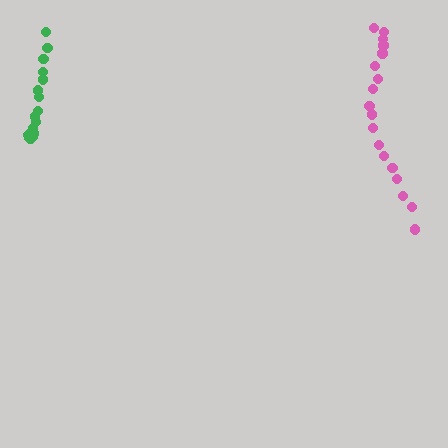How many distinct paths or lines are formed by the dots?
There are 2 distinct paths.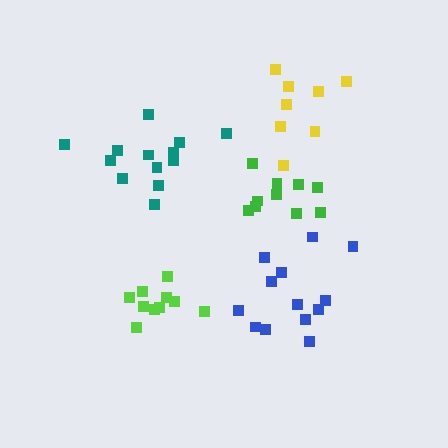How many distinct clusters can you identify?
There are 5 distinct clusters.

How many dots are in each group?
Group 1: 10 dots, Group 2: 10 dots, Group 3: 8 dots, Group 4: 13 dots, Group 5: 13 dots (54 total).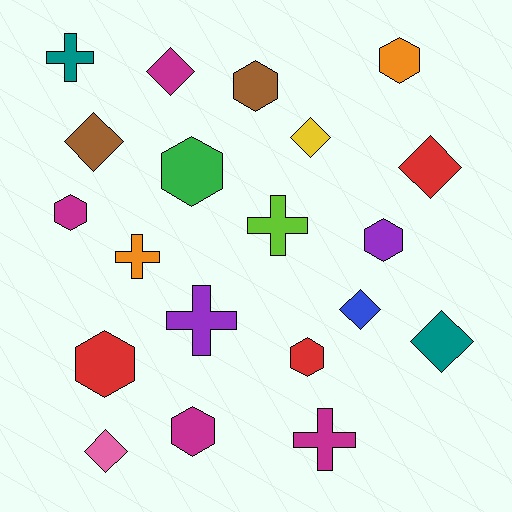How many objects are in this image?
There are 20 objects.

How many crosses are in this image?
There are 5 crosses.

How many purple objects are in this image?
There are 2 purple objects.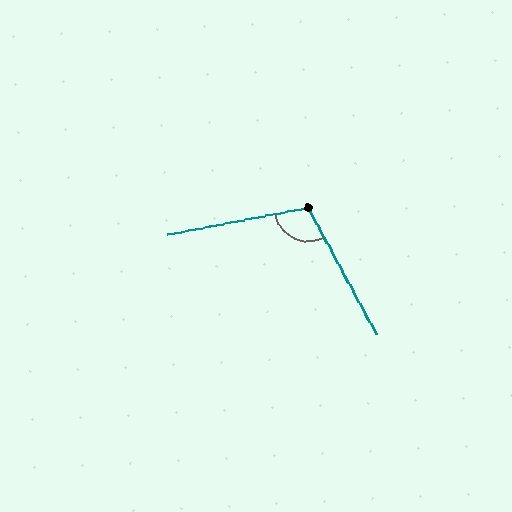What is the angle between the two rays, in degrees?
Approximately 108 degrees.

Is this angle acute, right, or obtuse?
It is obtuse.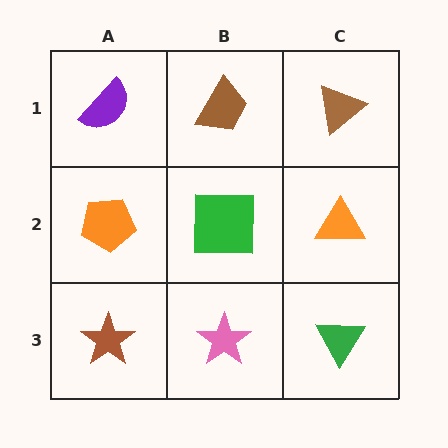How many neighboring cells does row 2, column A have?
3.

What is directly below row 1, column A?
An orange pentagon.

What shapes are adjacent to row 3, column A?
An orange pentagon (row 2, column A), a pink star (row 3, column B).